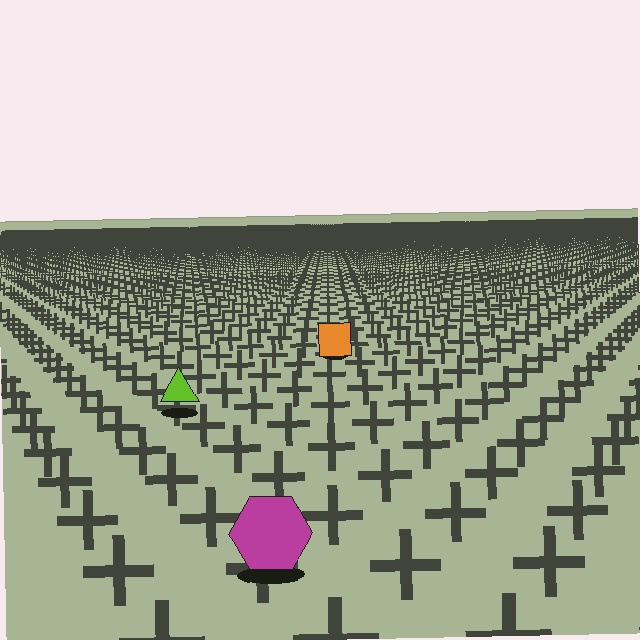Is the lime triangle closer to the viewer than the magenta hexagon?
No. The magenta hexagon is closer — you can tell from the texture gradient: the ground texture is coarser near it.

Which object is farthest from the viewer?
The orange square is farthest from the viewer. It appears smaller and the ground texture around it is denser.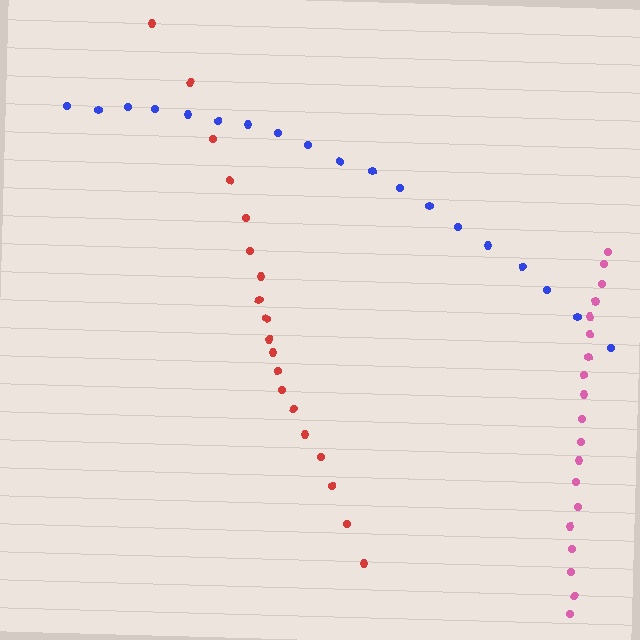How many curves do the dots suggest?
There are 3 distinct paths.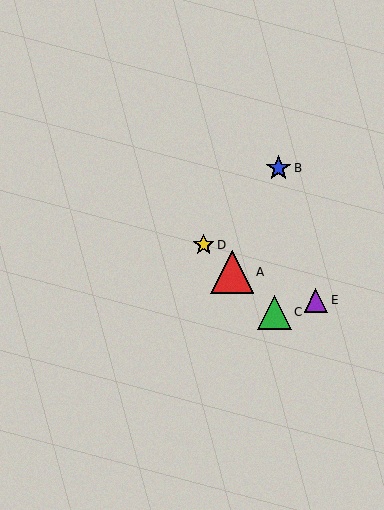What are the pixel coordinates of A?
Object A is at (232, 272).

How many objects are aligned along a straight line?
3 objects (A, C, D) are aligned along a straight line.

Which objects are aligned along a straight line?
Objects A, C, D are aligned along a straight line.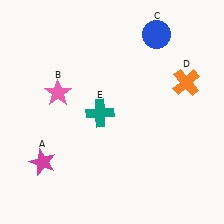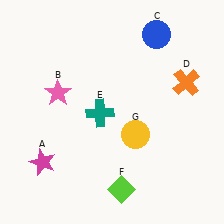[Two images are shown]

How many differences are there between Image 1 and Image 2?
There are 2 differences between the two images.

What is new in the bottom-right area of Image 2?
A lime diamond (F) was added in the bottom-right area of Image 2.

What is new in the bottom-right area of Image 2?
A yellow circle (G) was added in the bottom-right area of Image 2.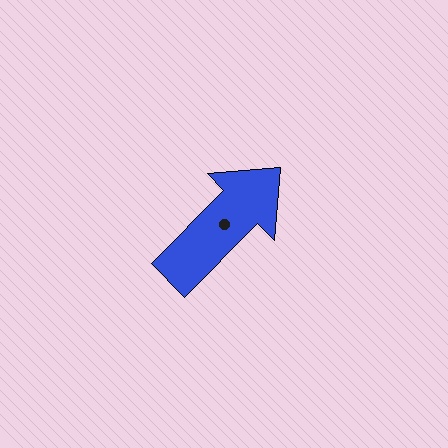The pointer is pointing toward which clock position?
Roughly 1 o'clock.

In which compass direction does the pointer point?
Northeast.